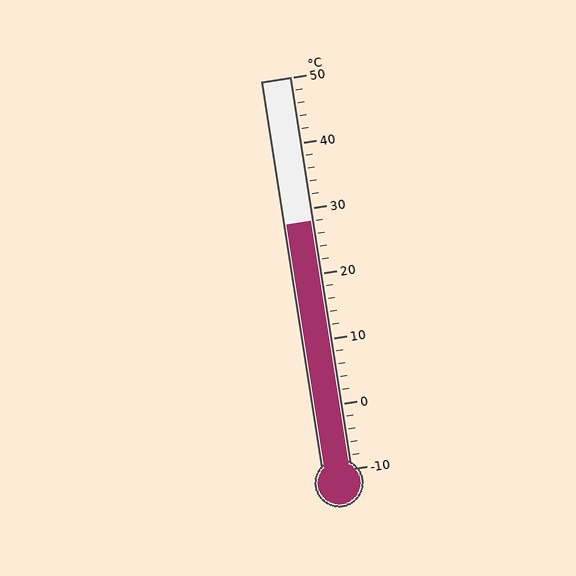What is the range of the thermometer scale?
The thermometer scale ranges from -10°C to 50°C.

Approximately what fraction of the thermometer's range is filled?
The thermometer is filled to approximately 65% of its range.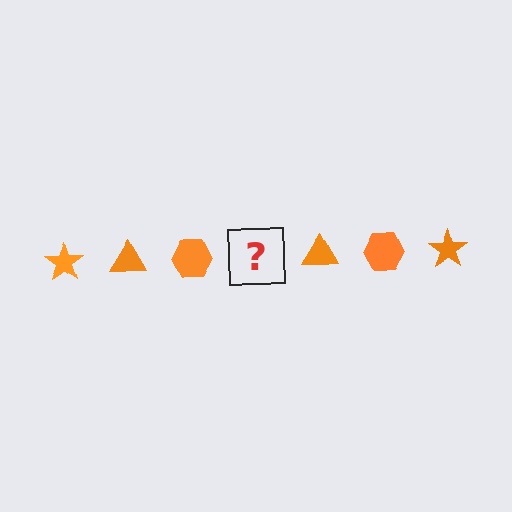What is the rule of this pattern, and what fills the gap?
The rule is that the pattern cycles through star, triangle, hexagon shapes in orange. The gap should be filled with an orange star.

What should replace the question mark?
The question mark should be replaced with an orange star.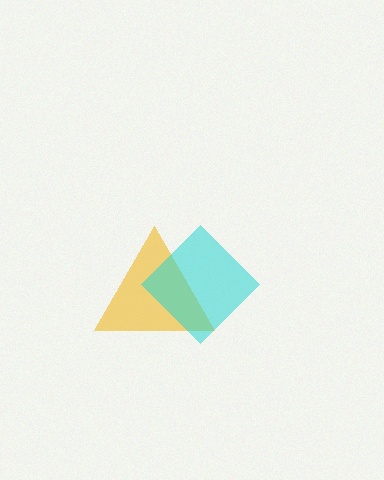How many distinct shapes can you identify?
There are 2 distinct shapes: a yellow triangle, a cyan diamond.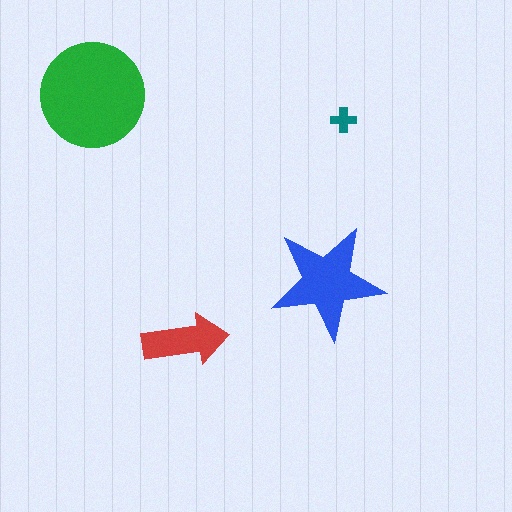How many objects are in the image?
There are 4 objects in the image.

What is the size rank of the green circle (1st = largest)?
1st.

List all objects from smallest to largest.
The teal cross, the red arrow, the blue star, the green circle.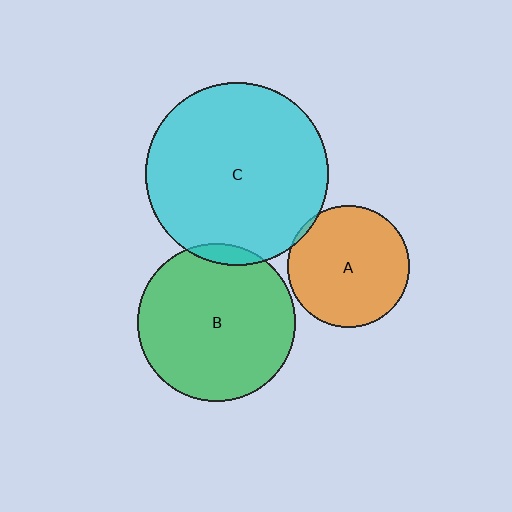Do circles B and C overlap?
Yes.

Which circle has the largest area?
Circle C (cyan).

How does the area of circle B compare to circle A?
Approximately 1.7 times.